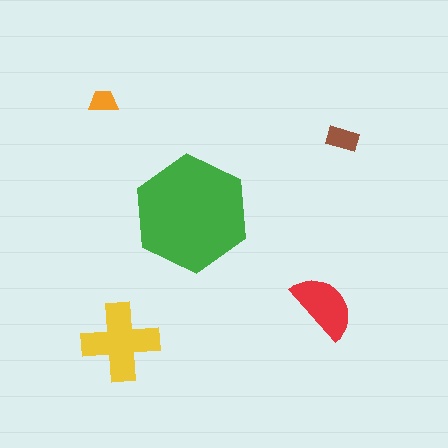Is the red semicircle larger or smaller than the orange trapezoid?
Larger.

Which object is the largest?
The green hexagon.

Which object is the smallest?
The orange trapezoid.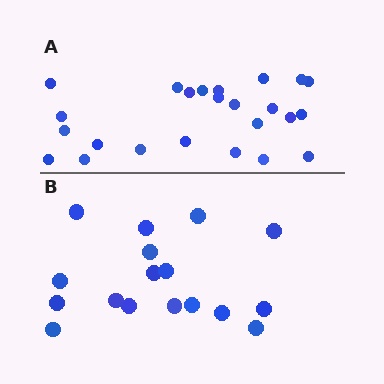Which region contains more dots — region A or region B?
Region A (the top region) has more dots.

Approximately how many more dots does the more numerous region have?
Region A has roughly 8 or so more dots than region B.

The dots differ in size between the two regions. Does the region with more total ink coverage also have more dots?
No. Region B has more total ink coverage because its dots are larger, but region A actually contains more individual dots. Total area can be misleading — the number of items is what matters here.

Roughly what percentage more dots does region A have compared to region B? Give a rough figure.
About 40% more.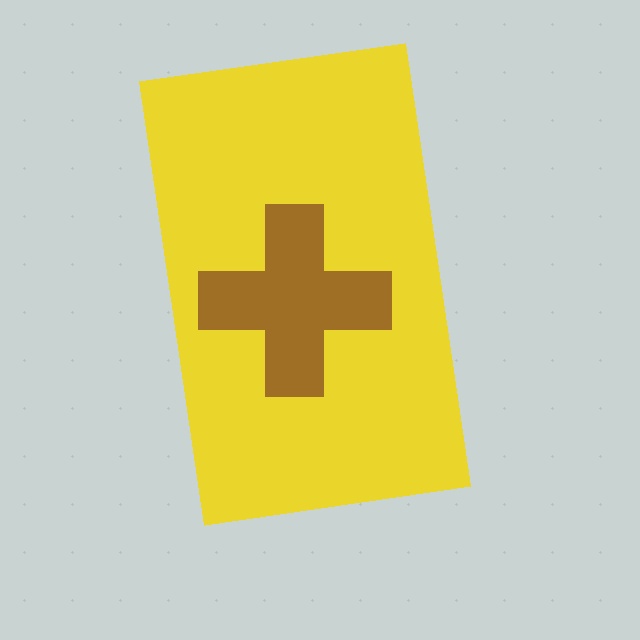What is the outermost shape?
The yellow rectangle.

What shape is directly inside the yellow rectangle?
The brown cross.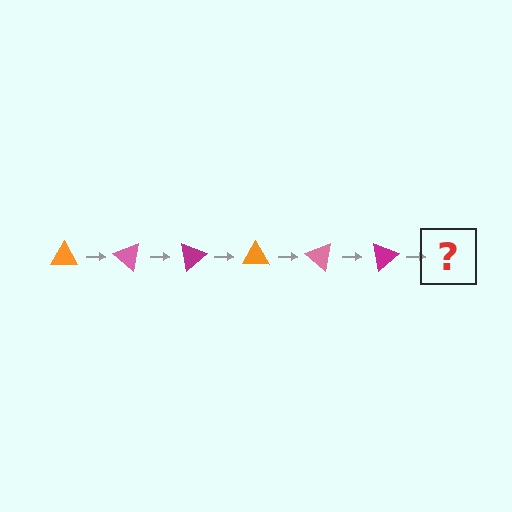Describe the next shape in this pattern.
It should be an orange triangle, rotated 240 degrees from the start.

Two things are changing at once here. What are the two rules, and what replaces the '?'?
The two rules are that it rotates 40 degrees each step and the color cycles through orange, pink, and magenta. The '?' should be an orange triangle, rotated 240 degrees from the start.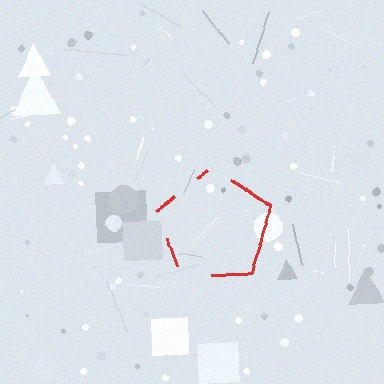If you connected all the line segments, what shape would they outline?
They would outline a pentagon.